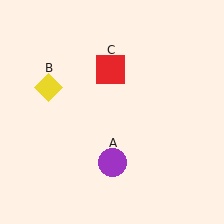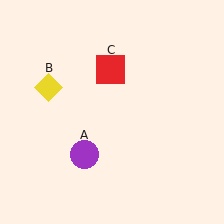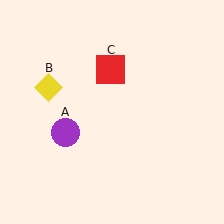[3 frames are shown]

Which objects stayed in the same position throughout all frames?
Yellow diamond (object B) and red square (object C) remained stationary.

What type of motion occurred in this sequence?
The purple circle (object A) rotated clockwise around the center of the scene.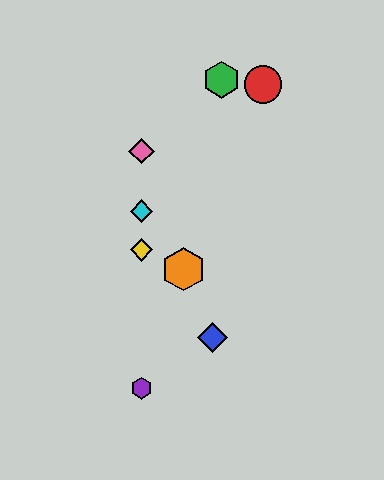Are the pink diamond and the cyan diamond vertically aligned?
Yes, both are at x≈142.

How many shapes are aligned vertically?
4 shapes (the yellow diamond, the purple hexagon, the cyan diamond, the pink diamond) are aligned vertically.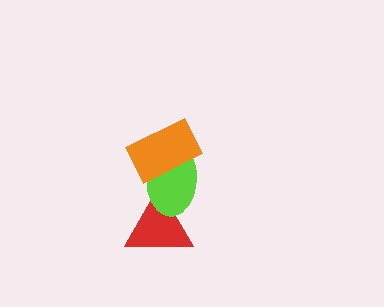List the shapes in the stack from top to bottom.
From top to bottom: the orange rectangle, the lime ellipse, the red triangle.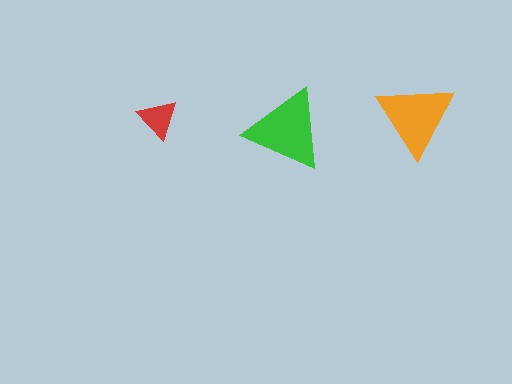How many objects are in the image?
There are 3 objects in the image.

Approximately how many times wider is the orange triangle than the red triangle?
About 2 times wider.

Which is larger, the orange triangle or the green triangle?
The green one.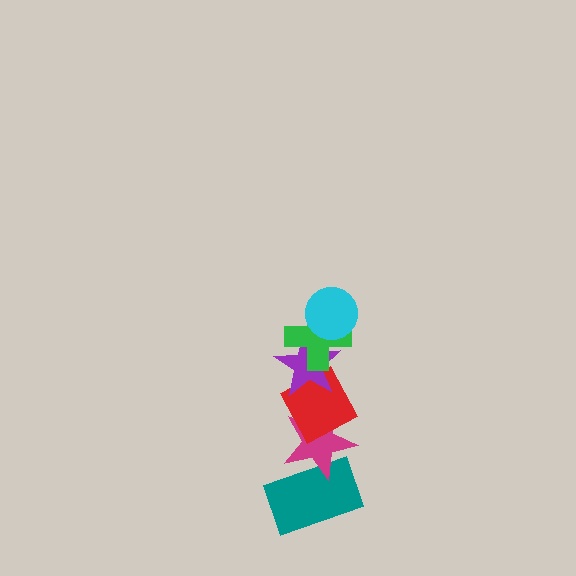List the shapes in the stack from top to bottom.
From top to bottom: the cyan circle, the green cross, the purple star, the red diamond, the magenta star, the teal rectangle.